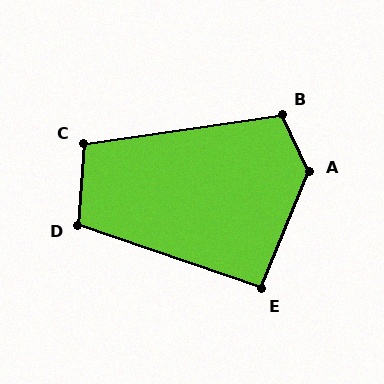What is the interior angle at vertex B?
Approximately 107 degrees (obtuse).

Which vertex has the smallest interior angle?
E, at approximately 93 degrees.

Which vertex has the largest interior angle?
A, at approximately 133 degrees.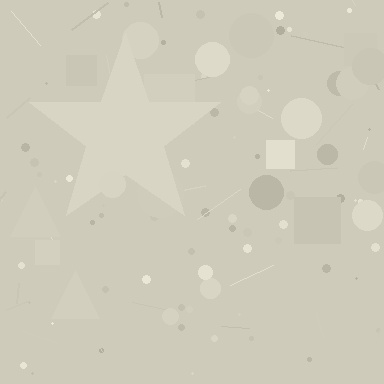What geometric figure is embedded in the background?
A star is embedded in the background.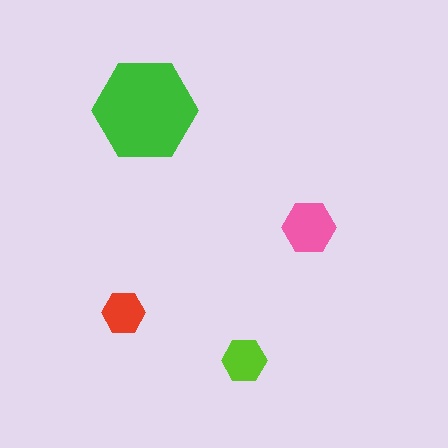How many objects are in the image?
There are 4 objects in the image.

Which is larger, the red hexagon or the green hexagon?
The green one.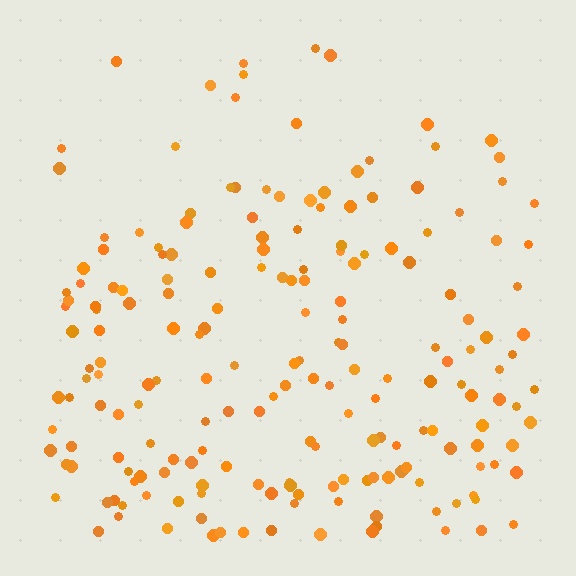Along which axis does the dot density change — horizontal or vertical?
Vertical.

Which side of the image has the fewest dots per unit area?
The top.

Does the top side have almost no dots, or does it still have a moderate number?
Still a moderate number, just noticeably fewer than the bottom.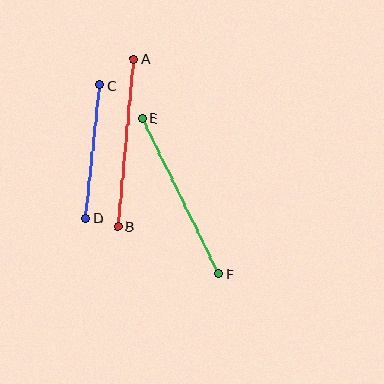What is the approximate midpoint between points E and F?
The midpoint is at approximately (180, 196) pixels.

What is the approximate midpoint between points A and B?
The midpoint is at approximately (126, 143) pixels.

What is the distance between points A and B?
The distance is approximately 169 pixels.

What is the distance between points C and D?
The distance is approximately 133 pixels.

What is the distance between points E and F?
The distance is approximately 174 pixels.